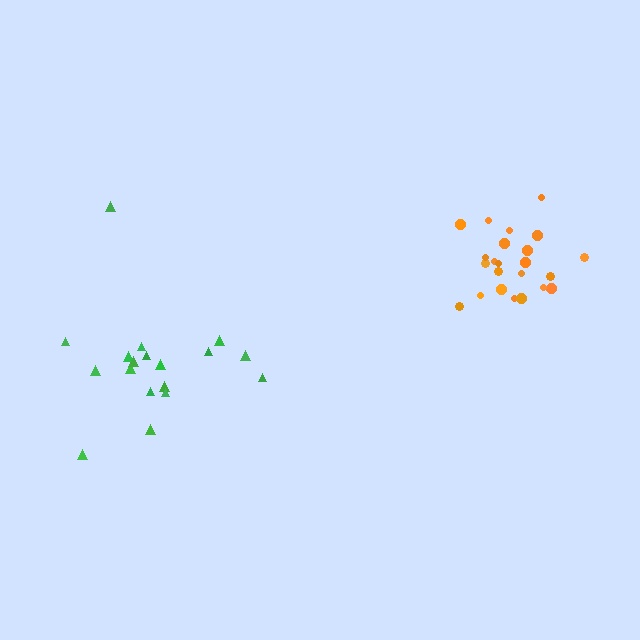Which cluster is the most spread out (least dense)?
Green.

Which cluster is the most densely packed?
Orange.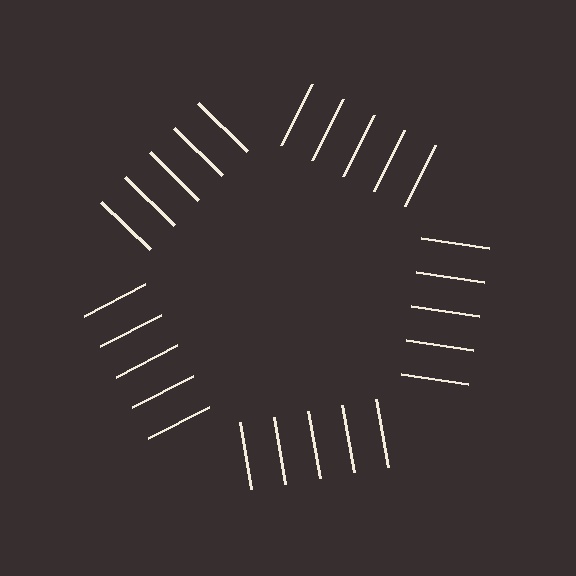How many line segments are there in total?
25 — 5 along each of the 5 edges.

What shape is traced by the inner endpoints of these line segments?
An illusory pentagon — the line segments terminate on its edges but no continuous stroke is drawn.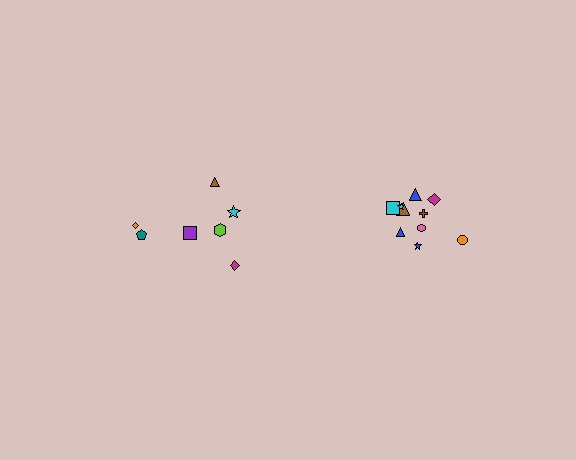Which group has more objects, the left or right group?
The right group.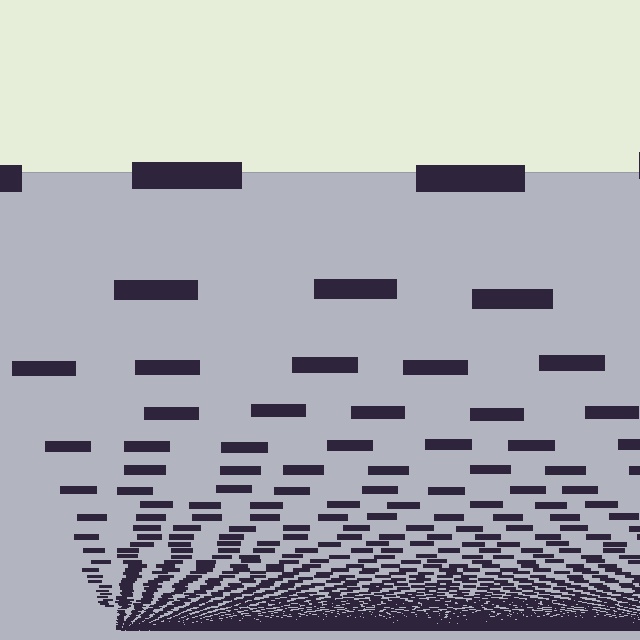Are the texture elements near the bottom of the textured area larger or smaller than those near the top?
Smaller. The gradient is inverted — elements near the bottom are smaller and denser.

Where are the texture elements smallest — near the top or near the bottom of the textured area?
Near the bottom.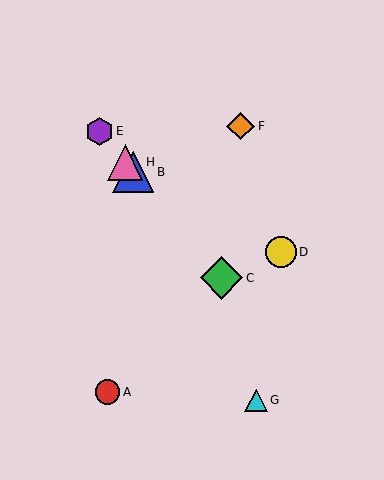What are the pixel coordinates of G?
Object G is at (256, 400).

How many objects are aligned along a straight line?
4 objects (B, C, E, H) are aligned along a straight line.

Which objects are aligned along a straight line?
Objects B, C, E, H are aligned along a straight line.